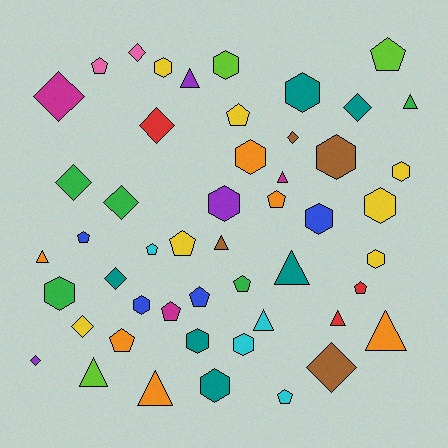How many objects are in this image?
There are 50 objects.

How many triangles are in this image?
There are 11 triangles.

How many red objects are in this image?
There are 3 red objects.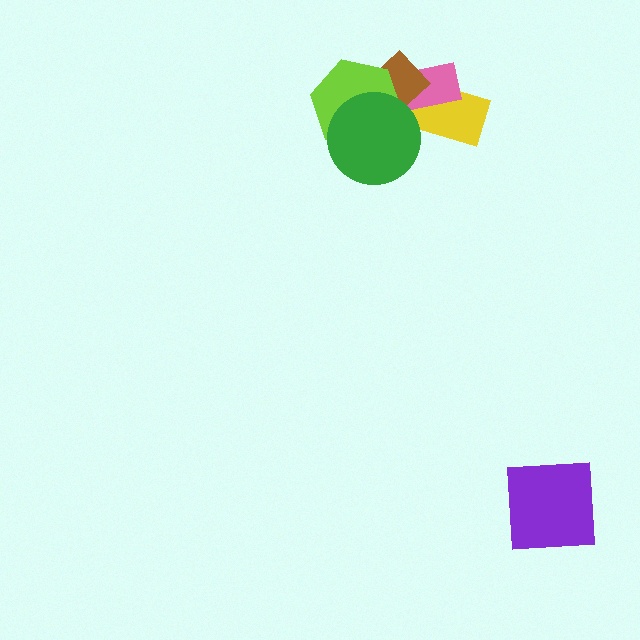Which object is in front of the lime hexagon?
The green circle is in front of the lime hexagon.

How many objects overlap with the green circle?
3 objects overlap with the green circle.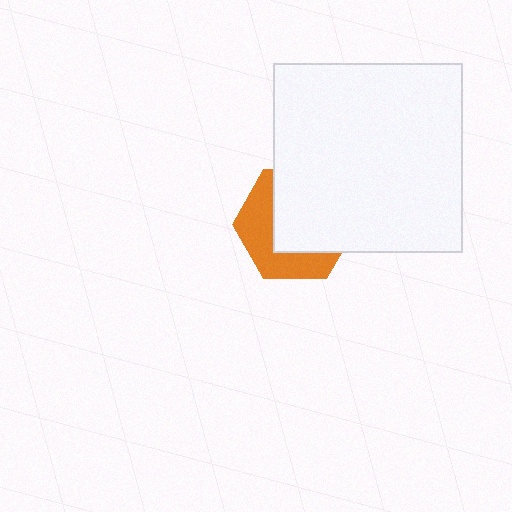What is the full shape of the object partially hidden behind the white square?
The partially hidden object is an orange hexagon.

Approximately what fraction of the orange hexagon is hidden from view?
Roughly 58% of the orange hexagon is hidden behind the white square.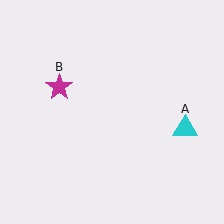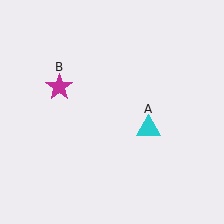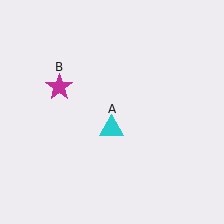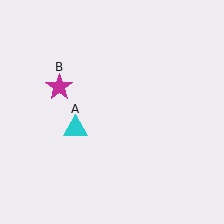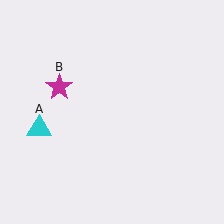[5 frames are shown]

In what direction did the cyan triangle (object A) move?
The cyan triangle (object A) moved left.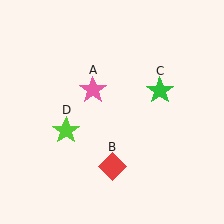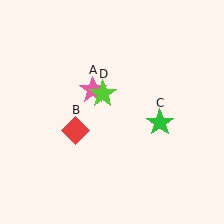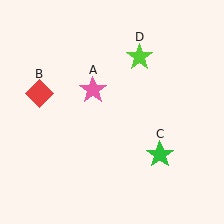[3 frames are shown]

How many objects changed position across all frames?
3 objects changed position: red diamond (object B), green star (object C), lime star (object D).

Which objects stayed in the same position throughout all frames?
Pink star (object A) remained stationary.